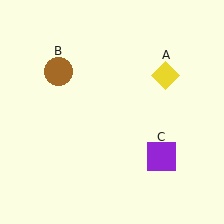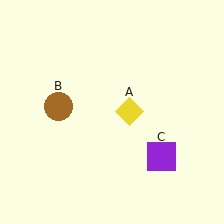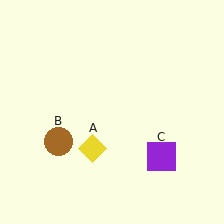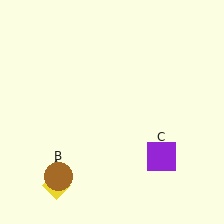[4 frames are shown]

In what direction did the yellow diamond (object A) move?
The yellow diamond (object A) moved down and to the left.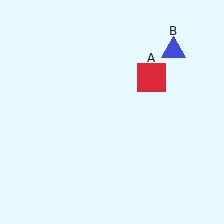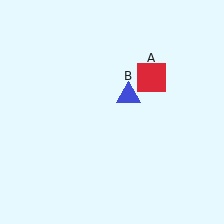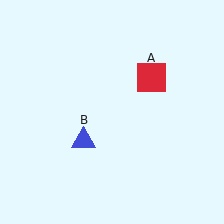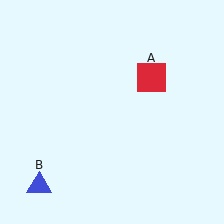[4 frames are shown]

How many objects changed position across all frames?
1 object changed position: blue triangle (object B).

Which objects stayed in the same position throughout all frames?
Red square (object A) remained stationary.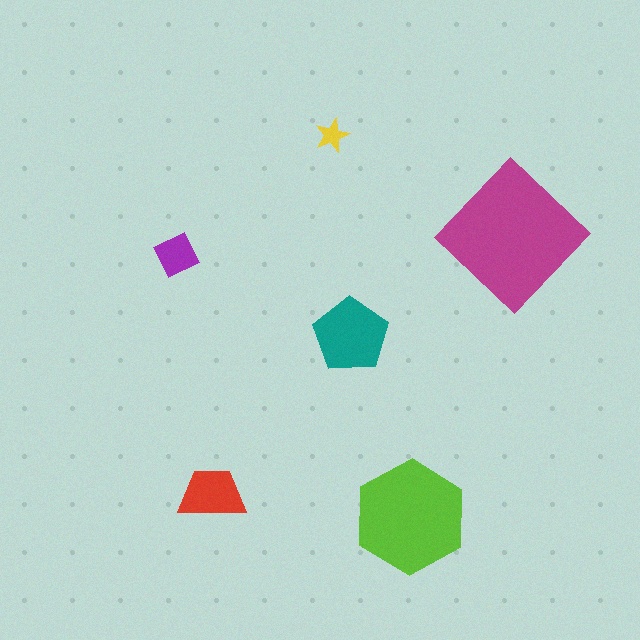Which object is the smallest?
The yellow star.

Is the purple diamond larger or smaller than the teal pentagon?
Smaller.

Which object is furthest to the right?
The magenta diamond is rightmost.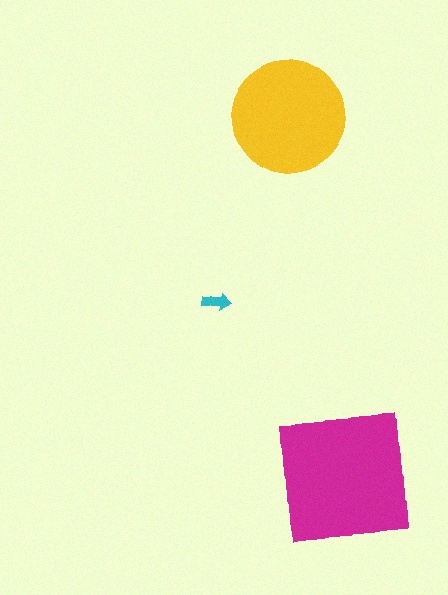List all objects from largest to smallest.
The magenta square, the yellow circle, the cyan arrow.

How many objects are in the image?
There are 3 objects in the image.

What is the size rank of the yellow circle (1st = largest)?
2nd.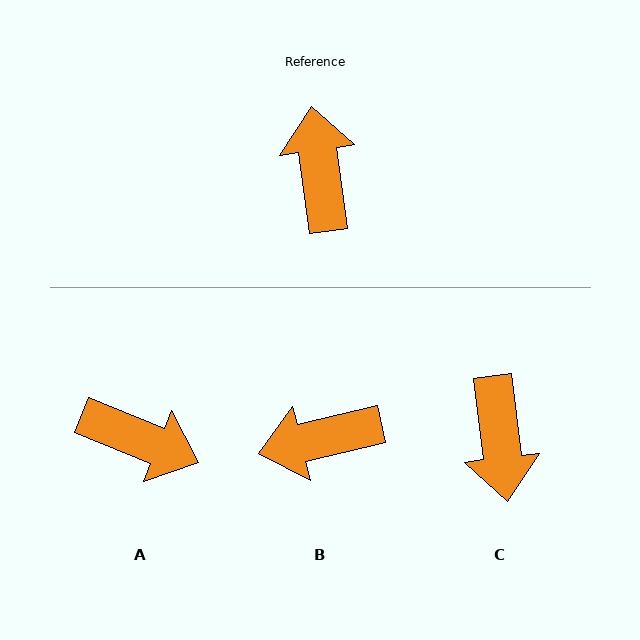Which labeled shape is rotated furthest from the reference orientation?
C, about 179 degrees away.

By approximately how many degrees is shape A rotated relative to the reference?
Approximately 120 degrees clockwise.